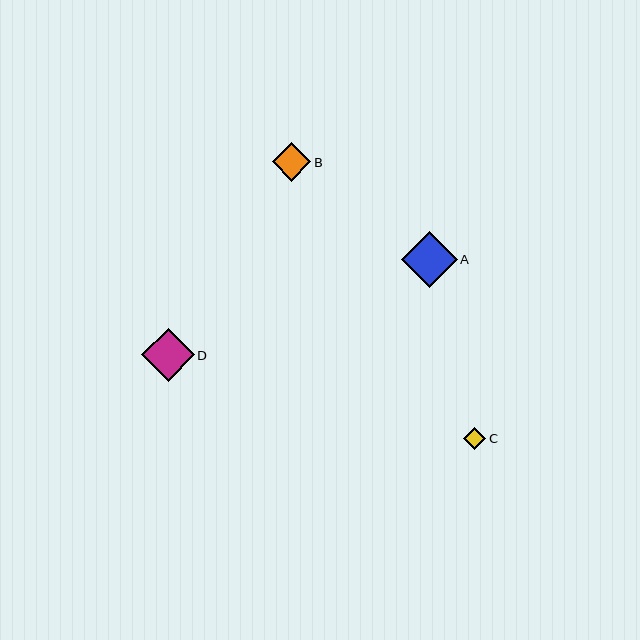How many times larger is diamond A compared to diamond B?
Diamond A is approximately 1.4 times the size of diamond B.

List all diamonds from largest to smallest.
From largest to smallest: A, D, B, C.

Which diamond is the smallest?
Diamond C is the smallest with a size of approximately 22 pixels.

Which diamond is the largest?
Diamond A is the largest with a size of approximately 56 pixels.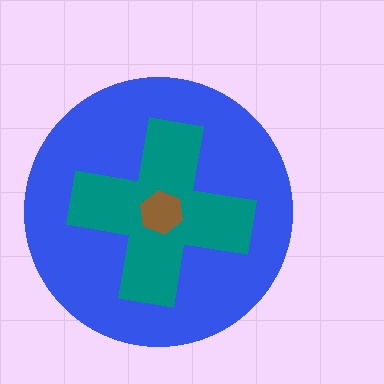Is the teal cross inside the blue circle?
Yes.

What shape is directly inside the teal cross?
The brown hexagon.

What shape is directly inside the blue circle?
The teal cross.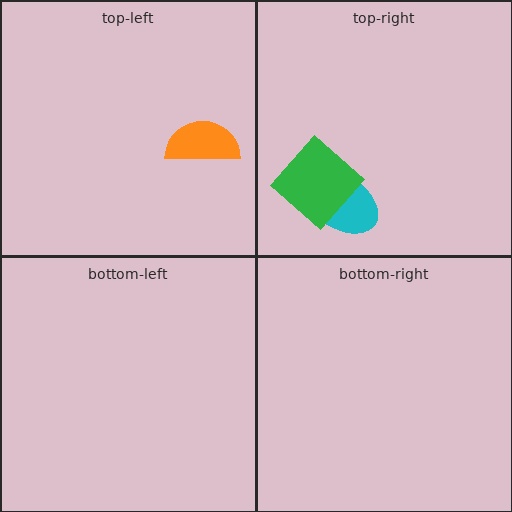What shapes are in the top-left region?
The orange semicircle.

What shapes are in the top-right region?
The cyan ellipse, the green diamond.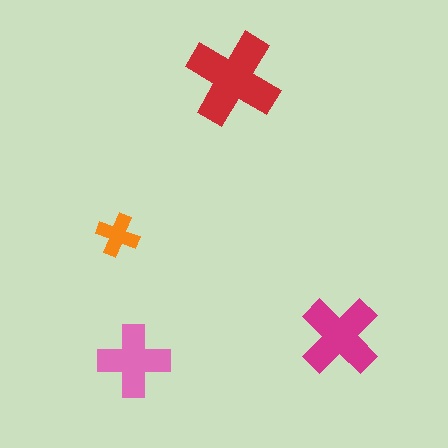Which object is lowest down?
The pink cross is bottommost.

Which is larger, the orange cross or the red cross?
The red one.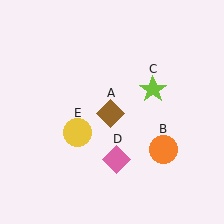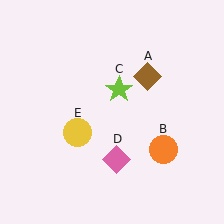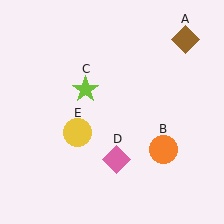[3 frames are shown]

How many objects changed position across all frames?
2 objects changed position: brown diamond (object A), lime star (object C).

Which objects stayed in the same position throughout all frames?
Orange circle (object B) and pink diamond (object D) and yellow circle (object E) remained stationary.